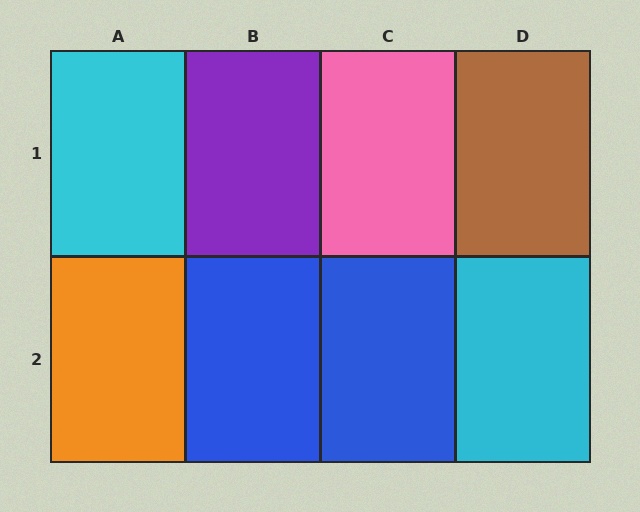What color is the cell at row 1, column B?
Purple.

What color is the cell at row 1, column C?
Pink.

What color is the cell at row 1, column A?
Cyan.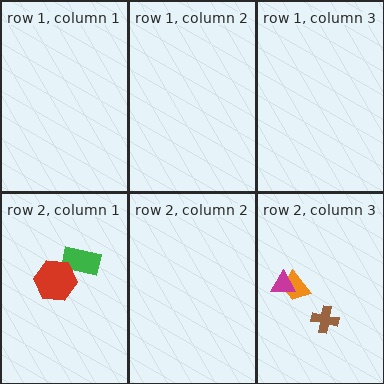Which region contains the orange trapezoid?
The row 2, column 3 region.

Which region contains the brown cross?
The row 2, column 3 region.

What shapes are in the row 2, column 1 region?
The green rectangle, the red hexagon.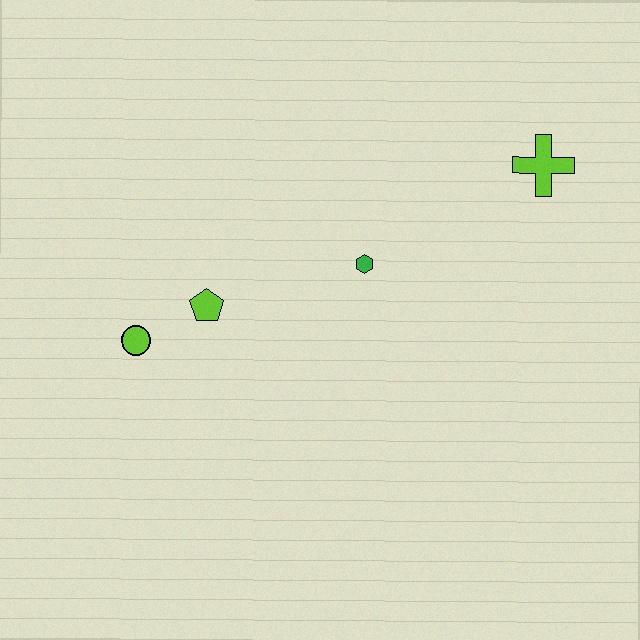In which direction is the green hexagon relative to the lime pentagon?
The green hexagon is to the right of the lime pentagon.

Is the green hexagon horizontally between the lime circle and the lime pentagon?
No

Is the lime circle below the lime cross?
Yes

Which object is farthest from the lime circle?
The lime cross is farthest from the lime circle.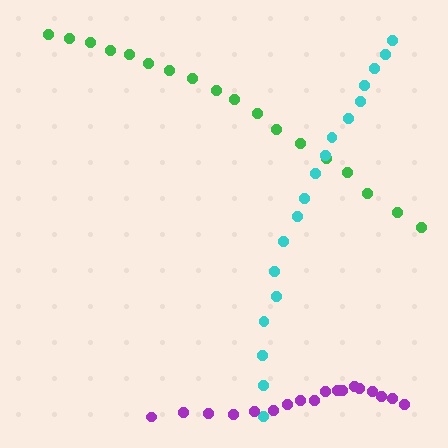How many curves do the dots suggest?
There are 3 distinct paths.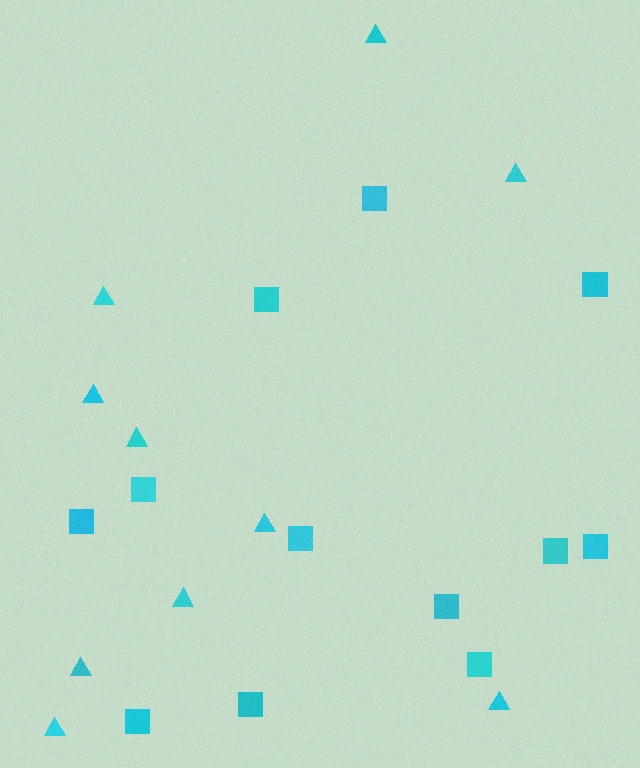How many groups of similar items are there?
There are 2 groups: one group of squares (12) and one group of triangles (10).